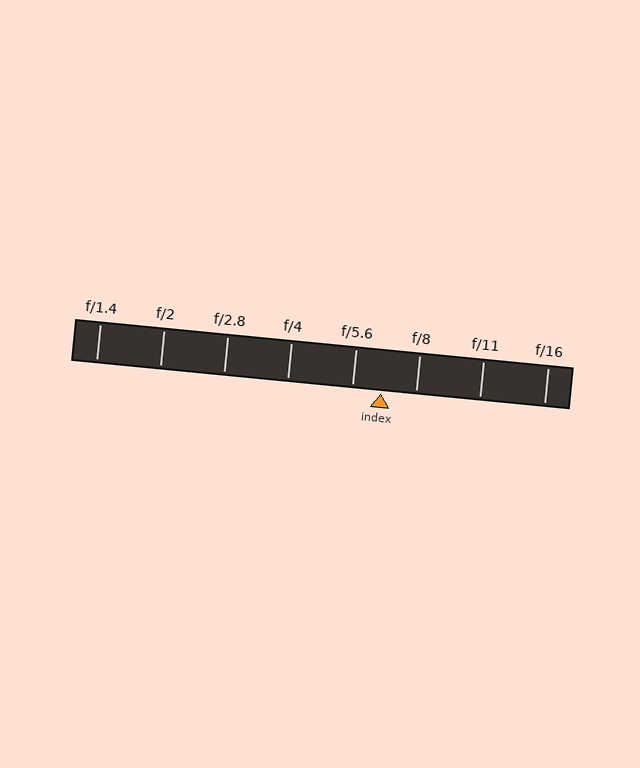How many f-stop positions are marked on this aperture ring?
There are 8 f-stop positions marked.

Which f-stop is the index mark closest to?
The index mark is closest to f/5.6.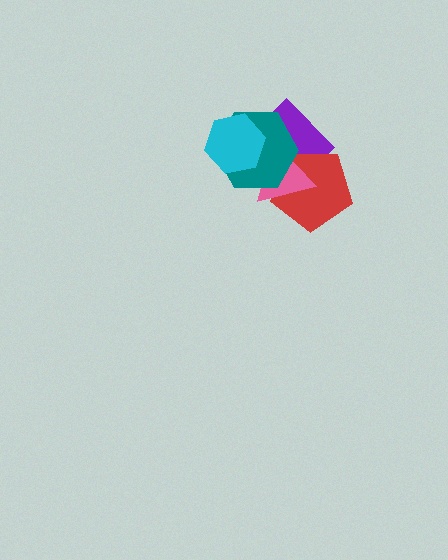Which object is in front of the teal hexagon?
The cyan hexagon is in front of the teal hexagon.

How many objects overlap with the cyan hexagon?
3 objects overlap with the cyan hexagon.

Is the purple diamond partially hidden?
Yes, it is partially covered by another shape.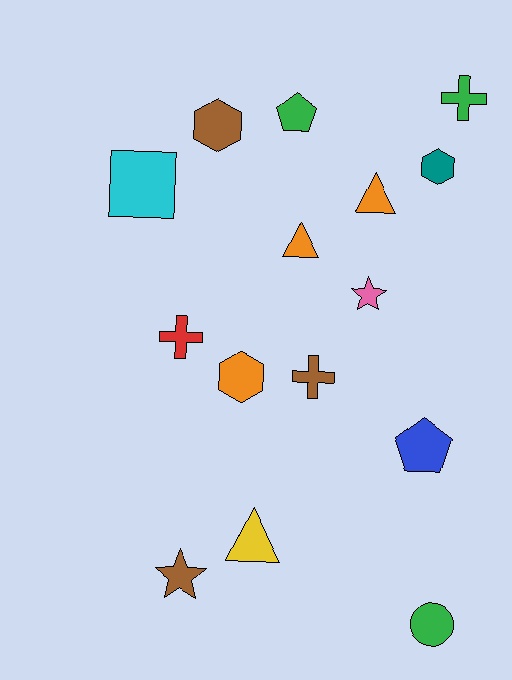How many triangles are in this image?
There are 3 triangles.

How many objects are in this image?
There are 15 objects.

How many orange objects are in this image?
There are 3 orange objects.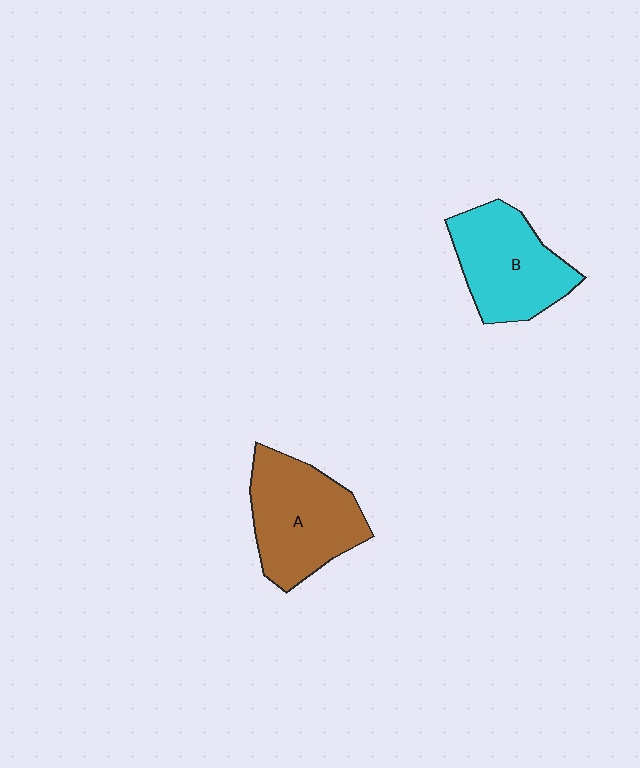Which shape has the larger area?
Shape A (brown).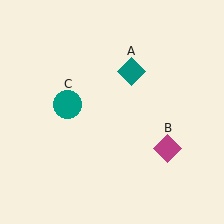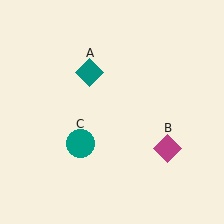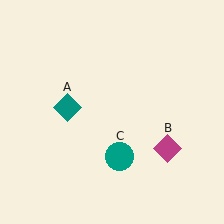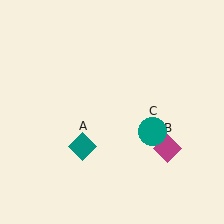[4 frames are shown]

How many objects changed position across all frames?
2 objects changed position: teal diamond (object A), teal circle (object C).